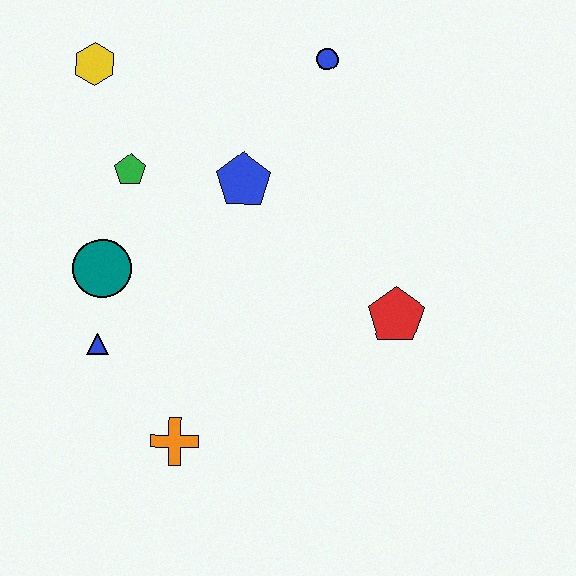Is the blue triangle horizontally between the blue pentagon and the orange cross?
No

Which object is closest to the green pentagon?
The teal circle is closest to the green pentagon.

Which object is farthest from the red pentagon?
The yellow hexagon is farthest from the red pentagon.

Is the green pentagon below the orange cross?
No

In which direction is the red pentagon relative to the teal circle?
The red pentagon is to the right of the teal circle.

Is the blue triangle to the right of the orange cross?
No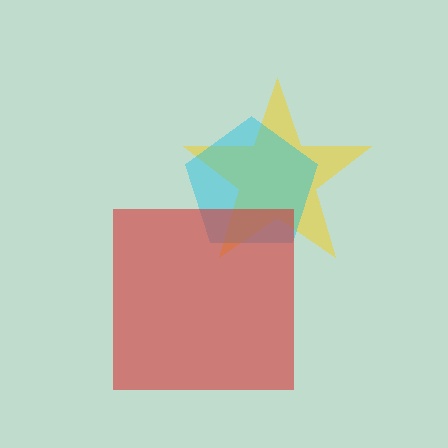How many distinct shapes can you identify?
There are 3 distinct shapes: a yellow star, a cyan pentagon, a red square.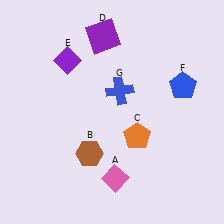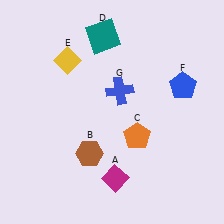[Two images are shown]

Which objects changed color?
A changed from pink to magenta. D changed from purple to teal. E changed from purple to yellow.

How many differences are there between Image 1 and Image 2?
There are 3 differences between the two images.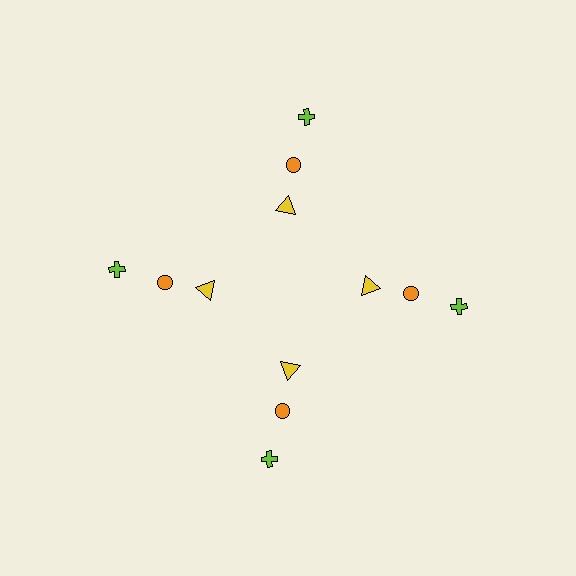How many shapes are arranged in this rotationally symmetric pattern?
There are 12 shapes, arranged in 4 groups of 3.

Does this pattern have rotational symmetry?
Yes, this pattern has 4-fold rotational symmetry. It looks the same after rotating 90 degrees around the center.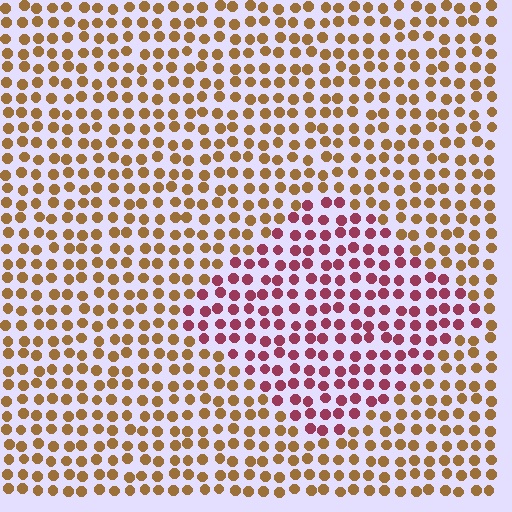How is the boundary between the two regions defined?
The boundary is defined purely by a slight shift in hue (about 55 degrees). Spacing, size, and orientation are identical on both sides.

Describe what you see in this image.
The image is filled with small brown elements in a uniform arrangement. A diamond-shaped region is visible where the elements are tinted to a slightly different hue, forming a subtle color boundary.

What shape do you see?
I see a diamond.